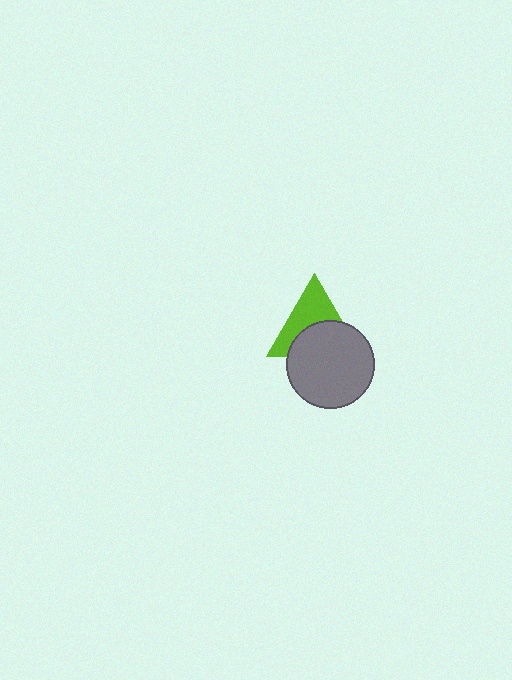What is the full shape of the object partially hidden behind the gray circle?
The partially hidden object is a lime triangle.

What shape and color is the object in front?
The object in front is a gray circle.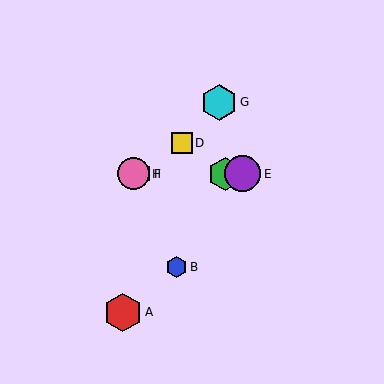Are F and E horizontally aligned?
Yes, both are at y≈174.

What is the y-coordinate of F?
Object F is at y≈174.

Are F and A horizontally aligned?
No, F is at y≈174 and A is at y≈312.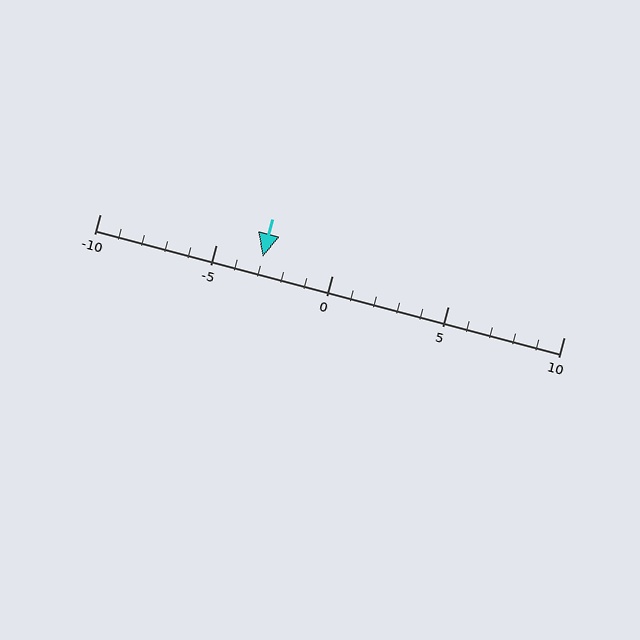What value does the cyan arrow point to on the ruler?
The cyan arrow points to approximately -3.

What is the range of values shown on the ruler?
The ruler shows values from -10 to 10.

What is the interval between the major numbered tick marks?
The major tick marks are spaced 5 units apart.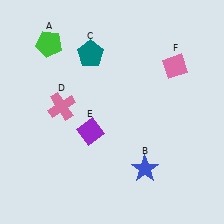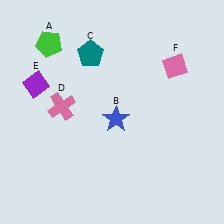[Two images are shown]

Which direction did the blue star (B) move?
The blue star (B) moved up.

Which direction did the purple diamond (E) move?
The purple diamond (E) moved left.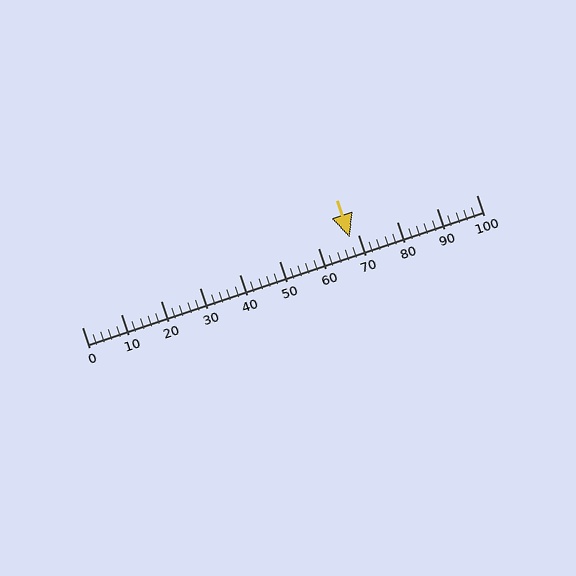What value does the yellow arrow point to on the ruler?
The yellow arrow points to approximately 68.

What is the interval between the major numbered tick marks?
The major tick marks are spaced 10 units apart.